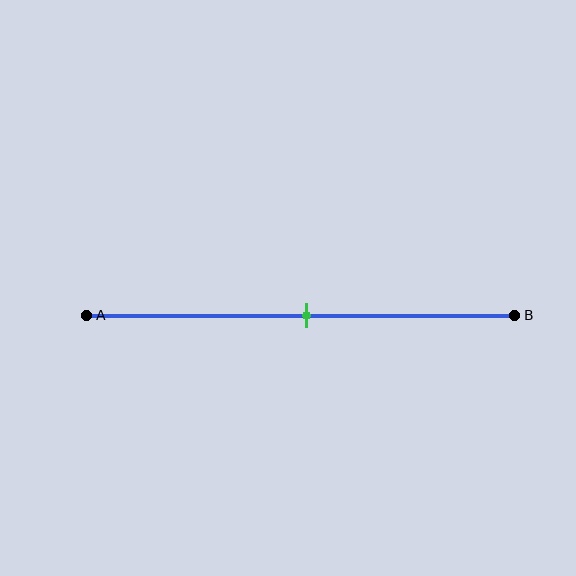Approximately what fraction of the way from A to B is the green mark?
The green mark is approximately 50% of the way from A to B.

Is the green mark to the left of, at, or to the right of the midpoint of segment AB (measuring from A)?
The green mark is approximately at the midpoint of segment AB.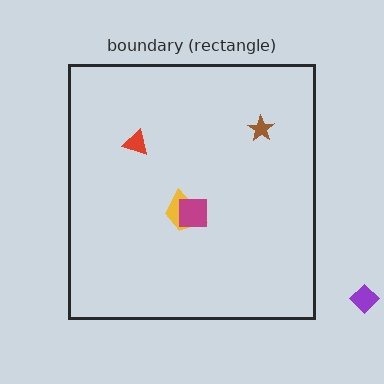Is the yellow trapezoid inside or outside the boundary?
Inside.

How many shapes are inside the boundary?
4 inside, 1 outside.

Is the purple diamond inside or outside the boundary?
Outside.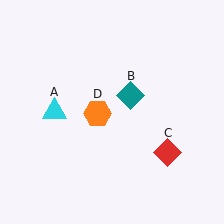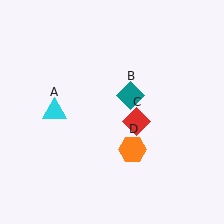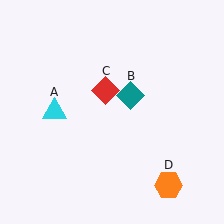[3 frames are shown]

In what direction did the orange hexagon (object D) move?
The orange hexagon (object D) moved down and to the right.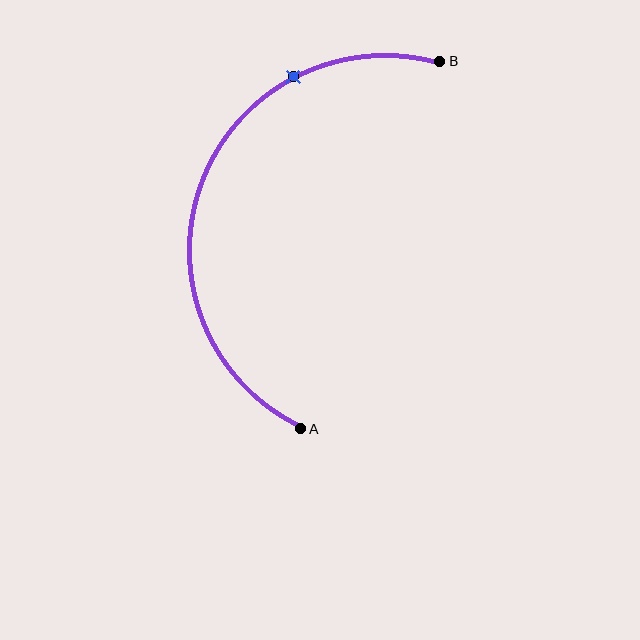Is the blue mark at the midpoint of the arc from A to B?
No. The blue mark lies on the arc but is closer to endpoint B. The arc midpoint would be at the point on the curve equidistant along the arc from both A and B.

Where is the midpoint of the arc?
The arc midpoint is the point on the curve farthest from the straight line joining A and B. It sits to the left of that line.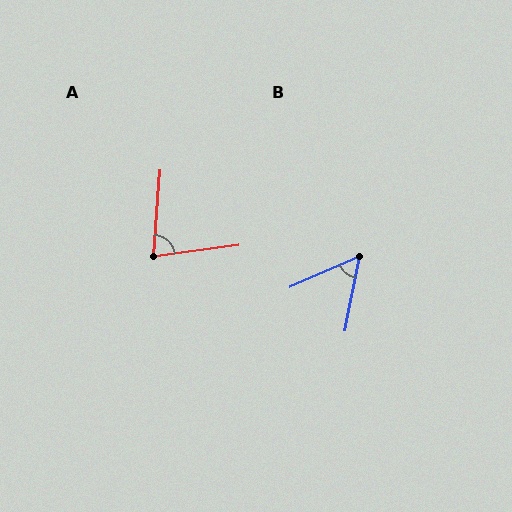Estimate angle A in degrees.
Approximately 78 degrees.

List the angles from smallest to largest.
B (55°), A (78°).